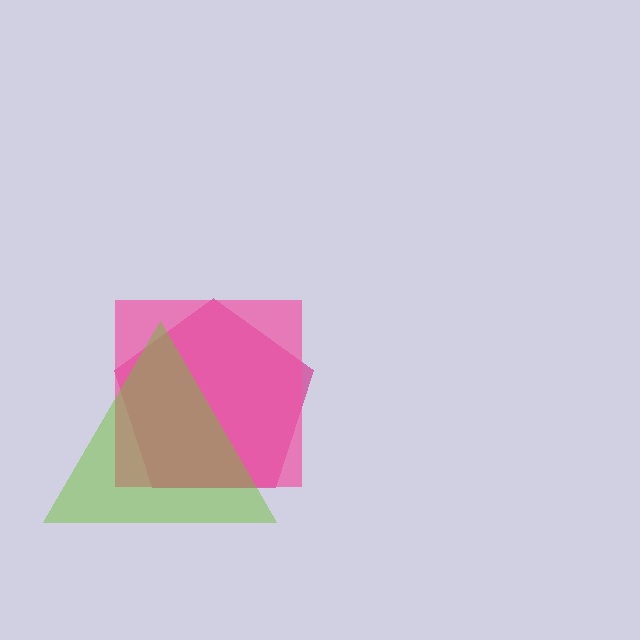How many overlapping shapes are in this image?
There are 3 overlapping shapes in the image.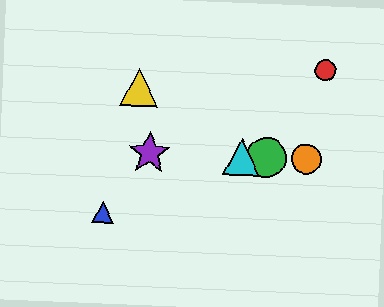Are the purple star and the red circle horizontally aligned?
No, the purple star is at y≈153 and the red circle is at y≈70.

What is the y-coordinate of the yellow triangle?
The yellow triangle is at y≈88.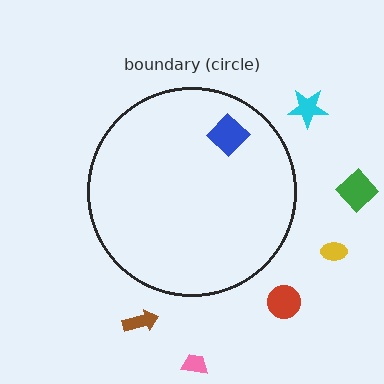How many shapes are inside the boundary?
1 inside, 6 outside.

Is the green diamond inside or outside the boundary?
Outside.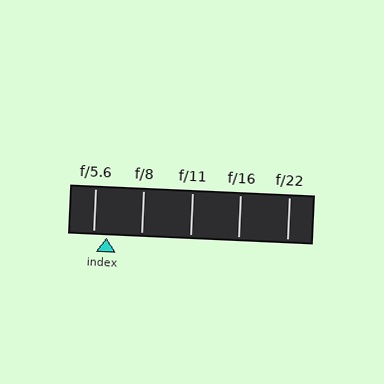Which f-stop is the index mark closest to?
The index mark is closest to f/5.6.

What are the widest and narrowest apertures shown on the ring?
The widest aperture shown is f/5.6 and the narrowest is f/22.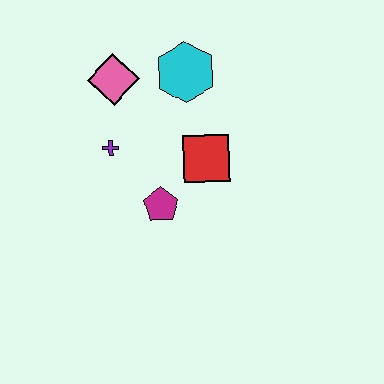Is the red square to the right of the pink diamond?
Yes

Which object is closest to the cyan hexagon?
The pink diamond is closest to the cyan hexagon.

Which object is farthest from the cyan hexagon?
The magenta pentagon is farthest from the cyan hexagon.